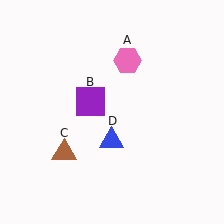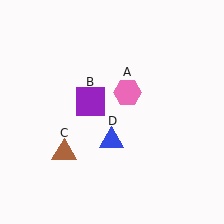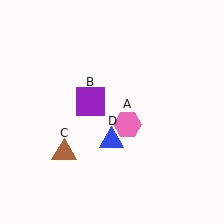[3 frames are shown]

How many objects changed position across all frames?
1 object changed position: pink hexagon (object A).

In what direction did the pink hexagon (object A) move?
The pink hexagon (object A) moved down.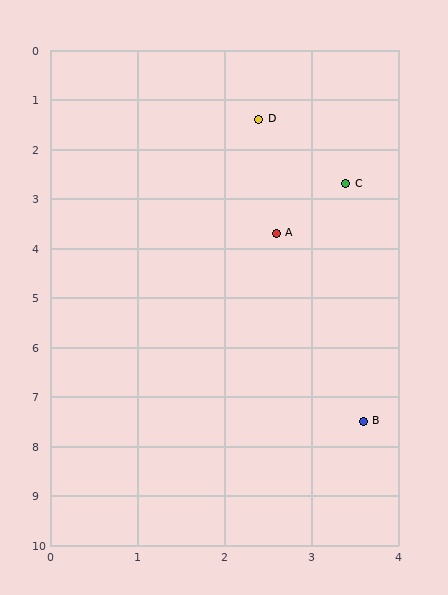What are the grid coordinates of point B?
Point B is at approximately (3.6, 7.5).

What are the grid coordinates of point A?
Point A is at approximately (2.6, 3.7).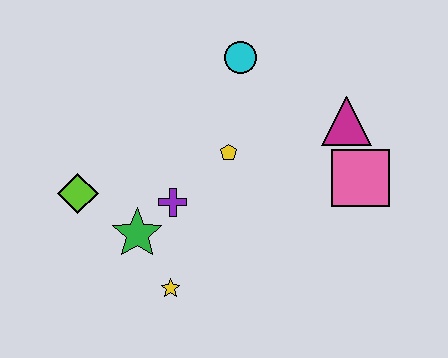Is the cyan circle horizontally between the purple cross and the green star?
No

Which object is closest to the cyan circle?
The yellow pentagon is closest to the cyan circle.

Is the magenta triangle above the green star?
Yes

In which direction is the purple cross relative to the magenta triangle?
The purple cross is to the left of the magenta triangle.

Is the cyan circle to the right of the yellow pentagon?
Yes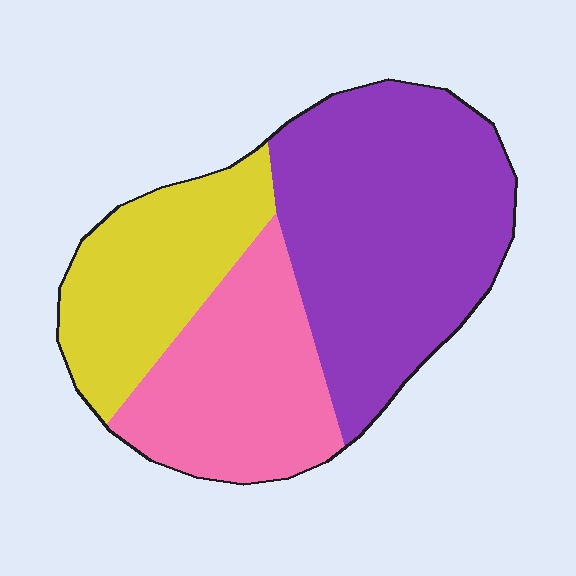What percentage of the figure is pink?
Pink takes up between a sixth and a third of the figure.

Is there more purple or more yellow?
Purple.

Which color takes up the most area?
Purple, at roughly 45%.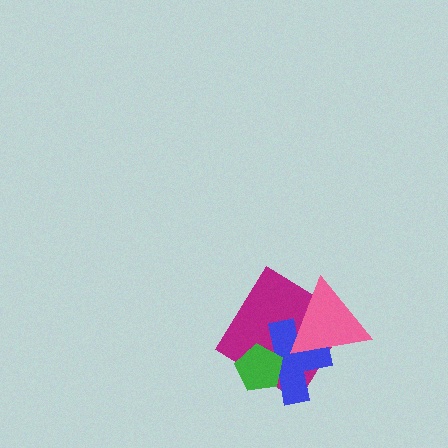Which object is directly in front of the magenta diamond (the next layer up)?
The blue cross is directly in front of the magenta diamond.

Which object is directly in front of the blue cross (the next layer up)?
The green pentagon is directly in front of the blue cross.